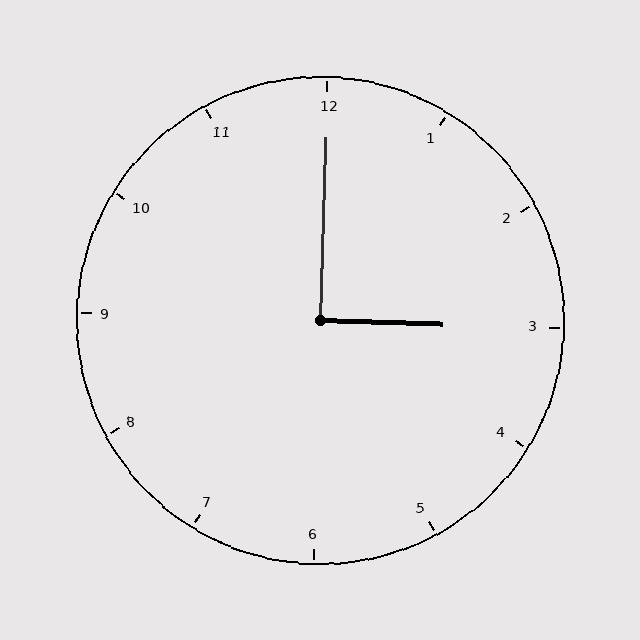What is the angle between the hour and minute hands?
Approximately 90 degrees.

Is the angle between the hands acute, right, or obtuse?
It is right.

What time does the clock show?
3:00.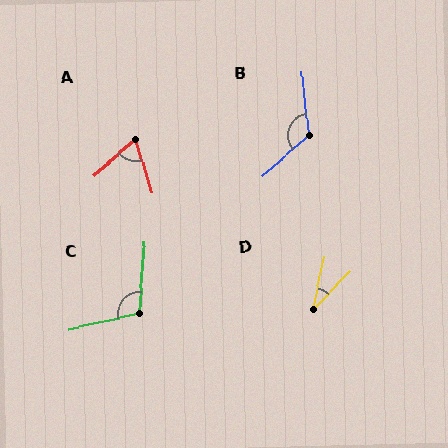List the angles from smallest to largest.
D (33°), A (67°), C (107°), B (125°).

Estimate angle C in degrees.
Approximately 107 degrees.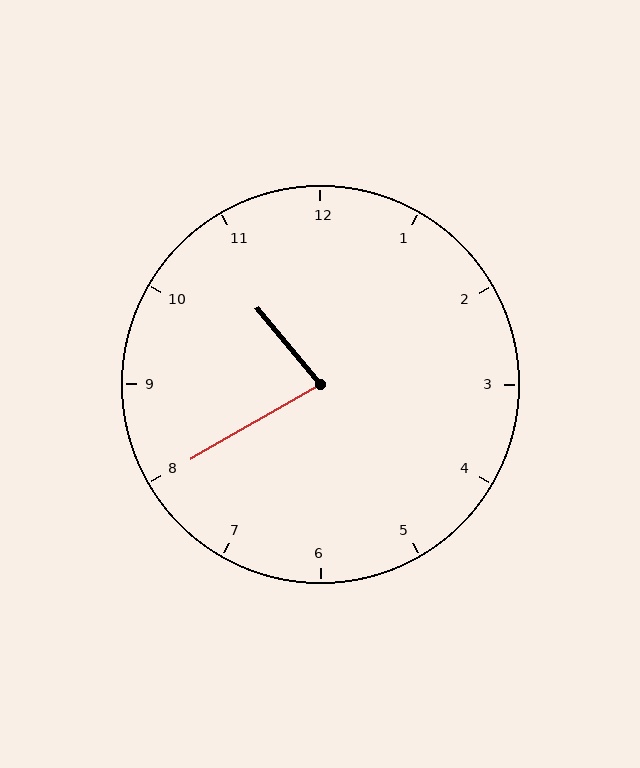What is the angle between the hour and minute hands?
Approximately 80 degrees.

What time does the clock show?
10:40.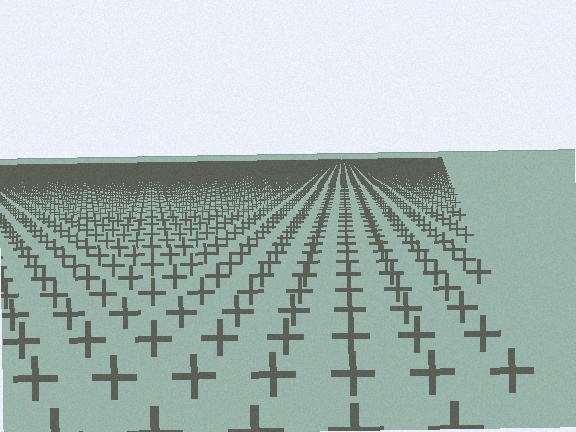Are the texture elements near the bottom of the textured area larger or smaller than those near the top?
Larger. Near the bottom, elements are closer to the viewer and appear at a bigger on-screen size.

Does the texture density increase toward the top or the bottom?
Density increases toward the top.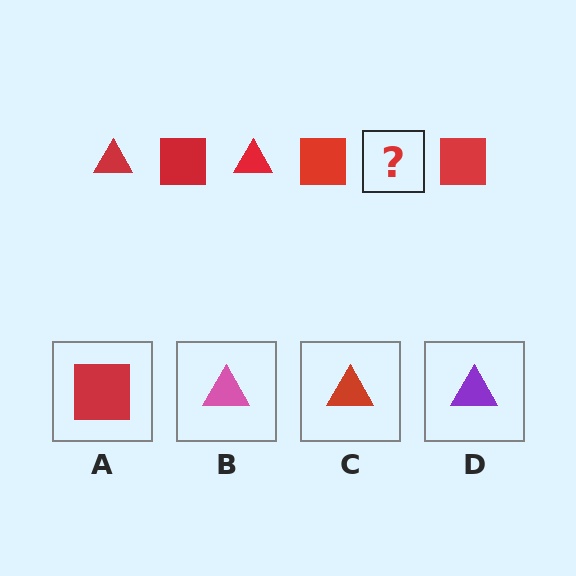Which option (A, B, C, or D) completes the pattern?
C.